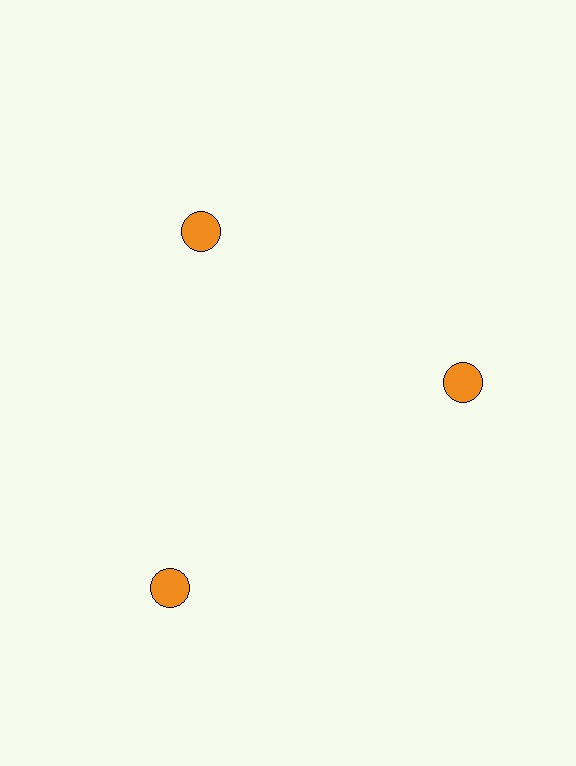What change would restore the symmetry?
The symmetry would be restored by moving it inward, back onto the ring so that all 3 circles sit at equal angles and equal distance from the center.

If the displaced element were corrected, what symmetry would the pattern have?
It would have 3-fold rotational symmetry — the pattern would map onto itself every 120 degrees.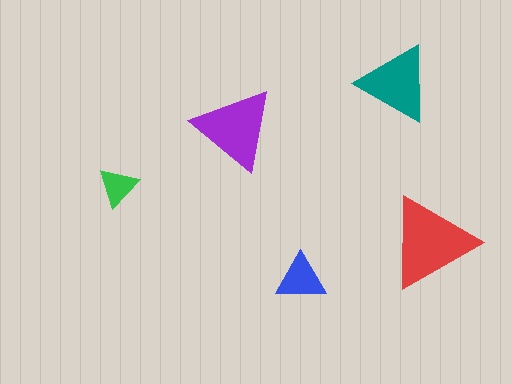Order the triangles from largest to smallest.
the red one, the purple one, the teal one, the blue one, the green one.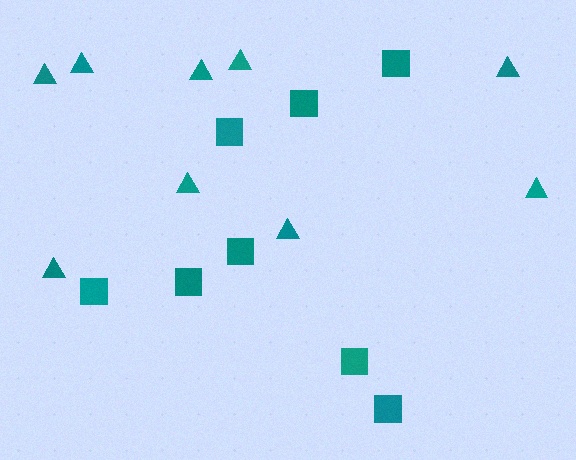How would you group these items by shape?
There are 2 groups: one group of squares (8) and one group of triangles (9).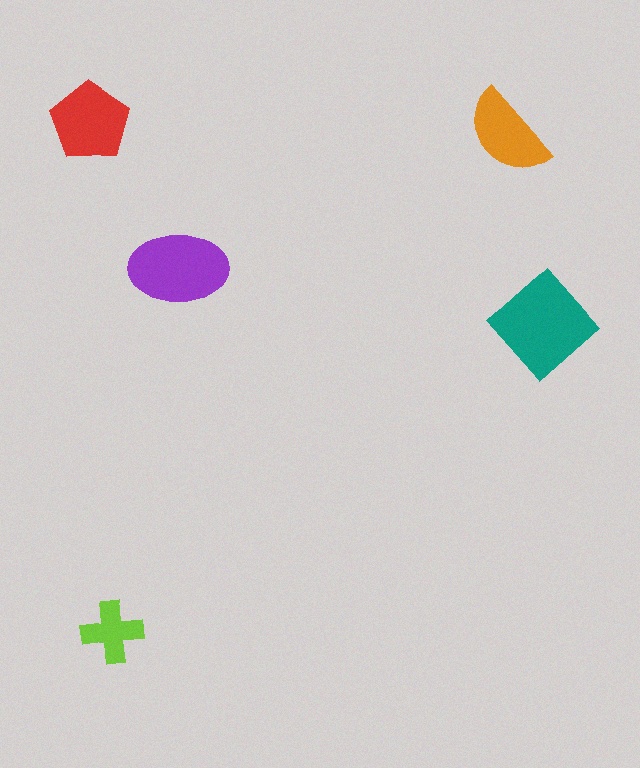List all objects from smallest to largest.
The lime cross, the orange semicircle, the red pentagon, the purple ellipse, the teal diamond.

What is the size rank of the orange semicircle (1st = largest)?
4th.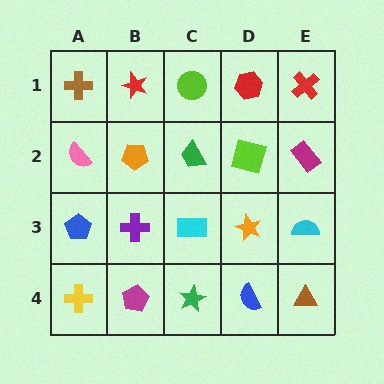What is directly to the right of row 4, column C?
A blue semicircle.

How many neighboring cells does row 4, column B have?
3.